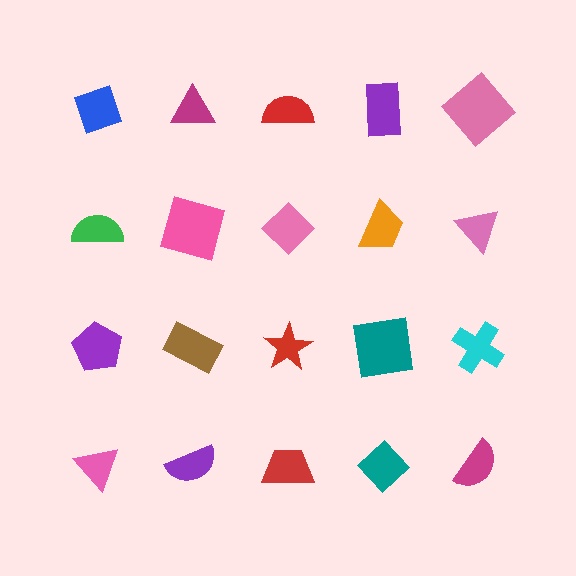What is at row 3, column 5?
A cyan cross.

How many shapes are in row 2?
5 shapes.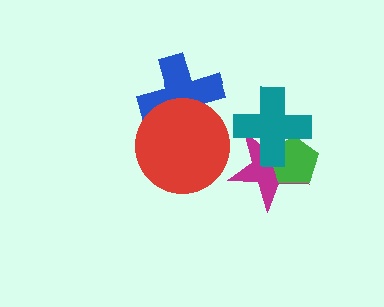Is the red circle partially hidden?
No, no other shape covers it.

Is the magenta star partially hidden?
Yes, it is partially covered by another shape.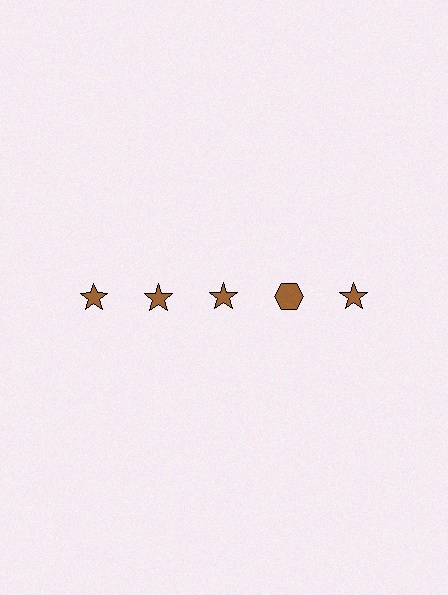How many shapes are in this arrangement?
There are 5 shapes arranged in a grid pattern.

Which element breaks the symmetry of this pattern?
The brown hexagon in the top row, second from right column breaks the symmetry. All other shapes are brown stars.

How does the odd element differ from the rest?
It has a different shape: hexagon instead of star.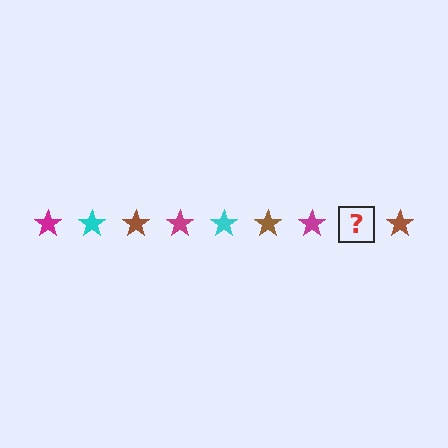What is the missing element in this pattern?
The missing element is a cyan star.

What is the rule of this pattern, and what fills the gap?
The rule is that the pattern cycles through magenta, cyan, brown stars. The gap should be filled with a cyan star.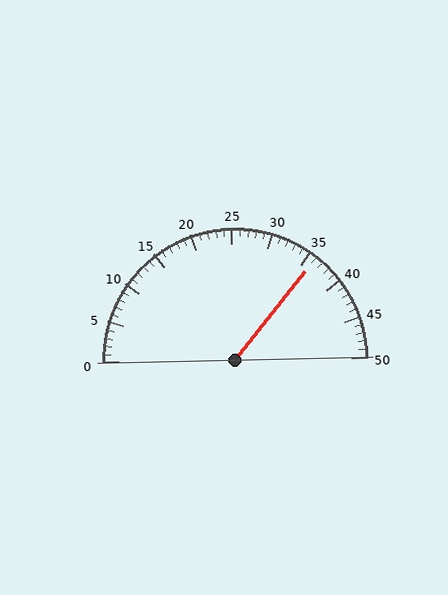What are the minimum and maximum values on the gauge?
The gauge ranges from 0 to 50.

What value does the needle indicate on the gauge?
The needle indicates approximately 36.